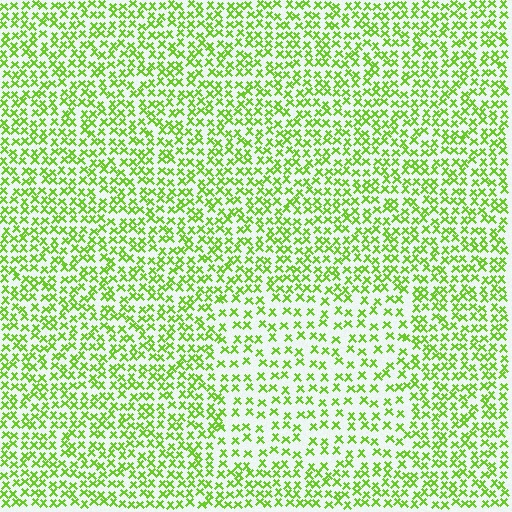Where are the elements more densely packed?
The elements are more densely packed outside the rectangle boundary.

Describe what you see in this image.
The image contains small lime elements arranged at two different densities. A rectangle-shaped region is visible where the elements are less densely packed than the surrounding area.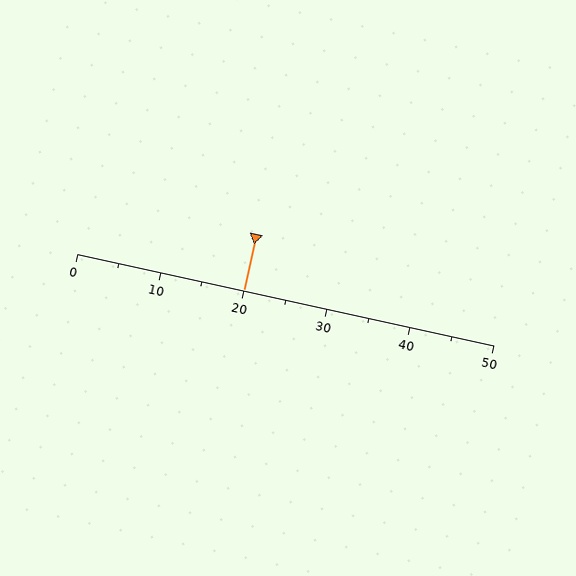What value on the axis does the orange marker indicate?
The marker indicates approximately 20.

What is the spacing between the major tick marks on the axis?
The major ticks are spaced 10 apart.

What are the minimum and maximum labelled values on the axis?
The axis runs from 0 to 50.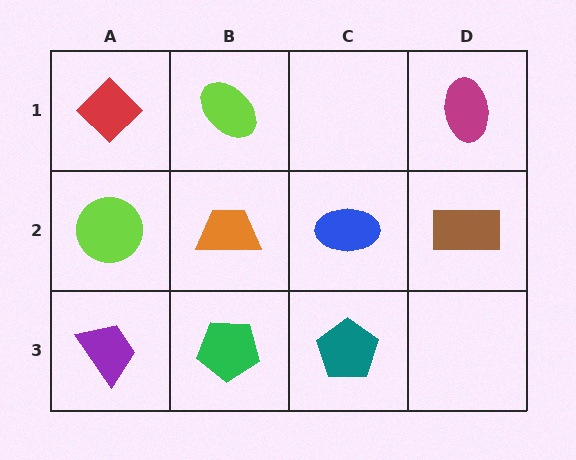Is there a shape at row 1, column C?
No, that cell is empty.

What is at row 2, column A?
A lime circle.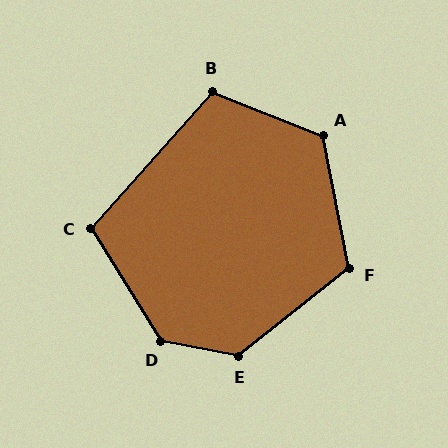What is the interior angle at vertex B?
Approximately 110 degrees (obtuse).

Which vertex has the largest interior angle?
D, at approximately 133 degrees.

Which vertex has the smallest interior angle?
C, at approximately 107 degrees.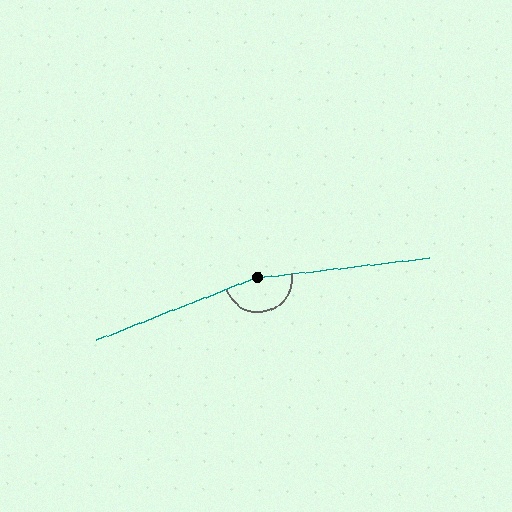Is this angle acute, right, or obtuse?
It is obtuse.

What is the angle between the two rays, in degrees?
Approximately 165 degrees.